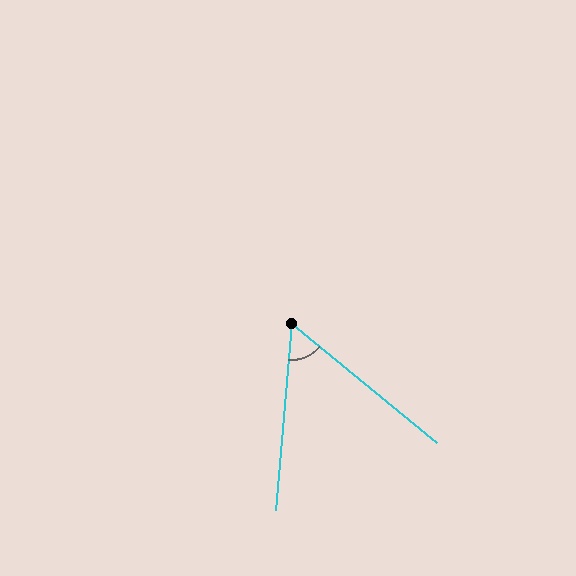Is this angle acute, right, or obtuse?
It is acute.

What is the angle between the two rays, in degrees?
Approximately 55 degrees.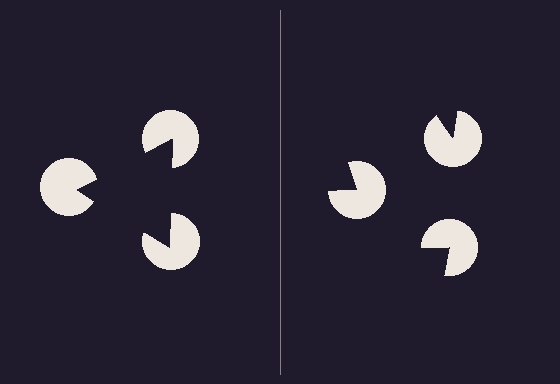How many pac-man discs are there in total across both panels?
6 — 3 on each side.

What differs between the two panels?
The pac-man discs are positioned identically on both sides; only the wedge orientations differ. On the left they align to a triangle; on the right they are misaligned.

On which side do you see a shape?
An illusory triangle appears on the left side. On the right side the wedge cuts are rotated, so no coherent shape forms.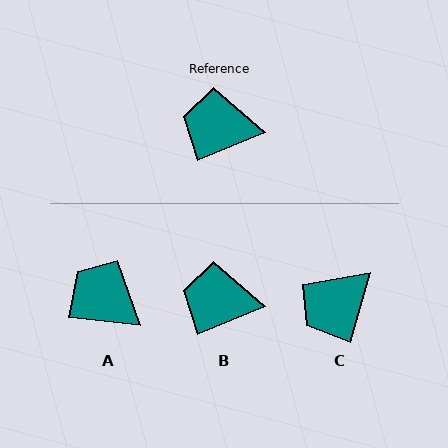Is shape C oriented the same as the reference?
No, it is off by about 51 degrees.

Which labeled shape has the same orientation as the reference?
B.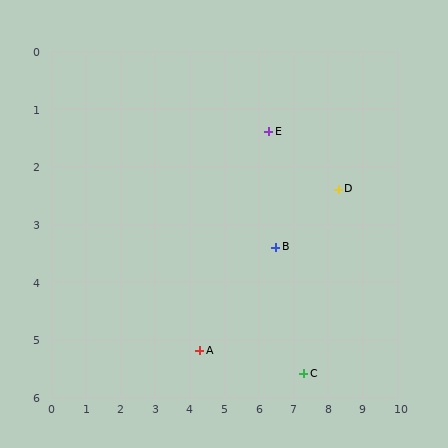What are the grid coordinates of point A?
Point A is at approximately (4.3, 5.2).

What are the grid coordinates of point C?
Point C is at approximately (7.3, 5.6).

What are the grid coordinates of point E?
Point E is at approximately (6.3, 1.4).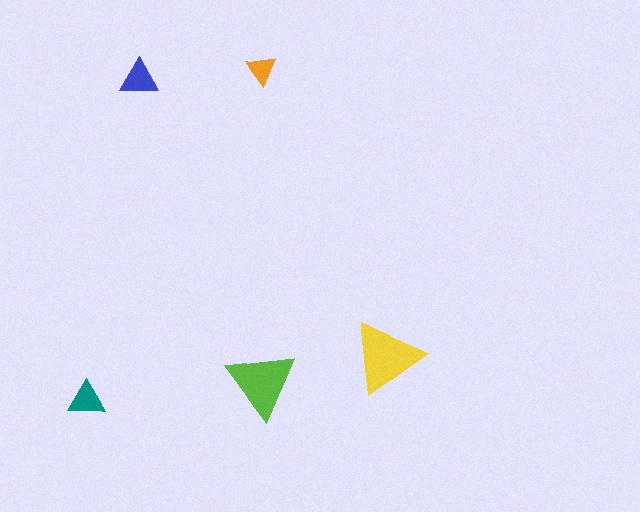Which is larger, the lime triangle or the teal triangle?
The lime one.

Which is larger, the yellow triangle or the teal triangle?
The yellow one.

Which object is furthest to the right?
The yellow triangle is rightmost.